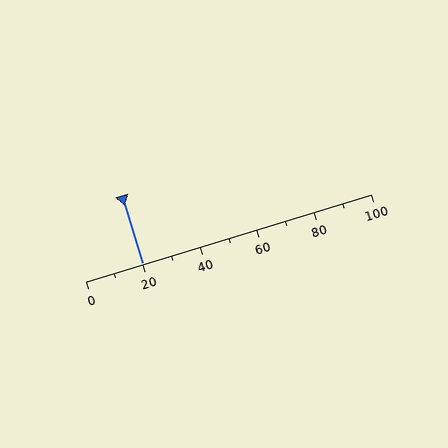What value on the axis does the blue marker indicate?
The marker indicates approximately 20.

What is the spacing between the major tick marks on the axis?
The major ticks are spaced 20 apart.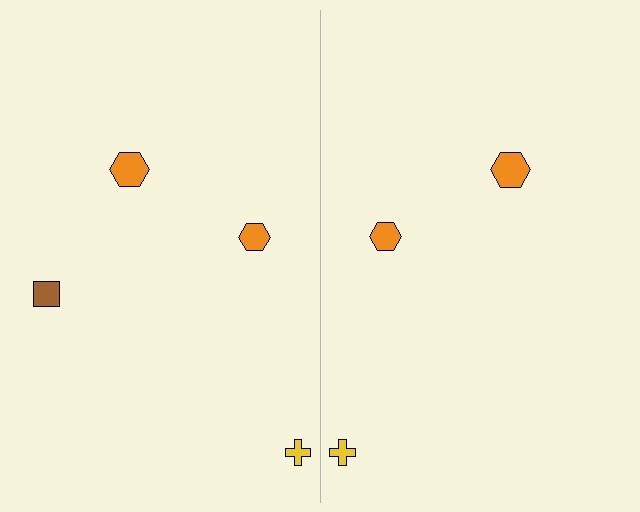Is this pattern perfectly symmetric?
No, the pattern is not perfectly symmetric. A brown square is missing from the right side.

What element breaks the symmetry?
A brown square is missing from the right side.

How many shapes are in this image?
There are 7 shapes in this image.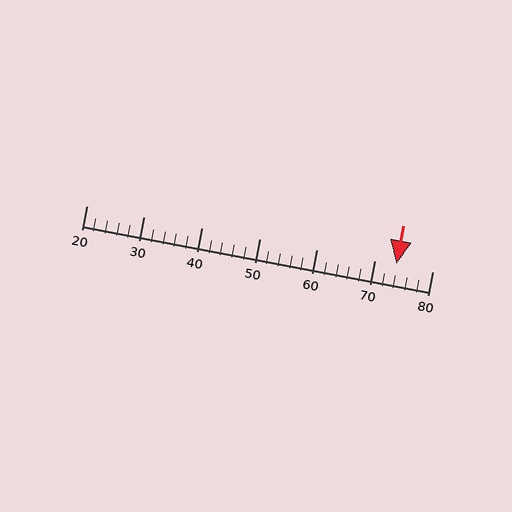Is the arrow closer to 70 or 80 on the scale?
The arrow is closer to 70.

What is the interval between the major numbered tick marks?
The major tick marks are spaced 10 units apart.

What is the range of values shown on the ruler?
The ruler shows values from 20 to 80.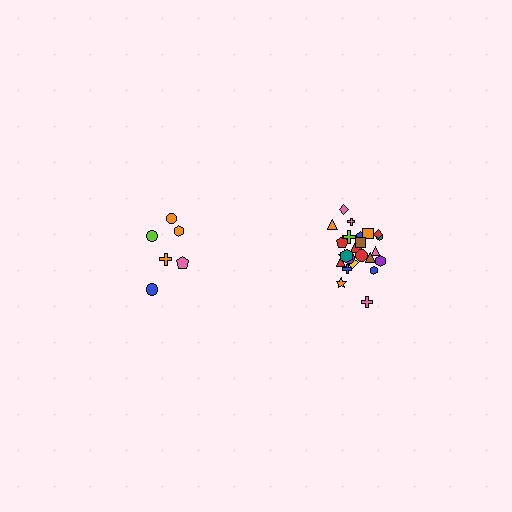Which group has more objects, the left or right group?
The right group.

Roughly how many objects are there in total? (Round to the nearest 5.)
Roughly 30 objects in total.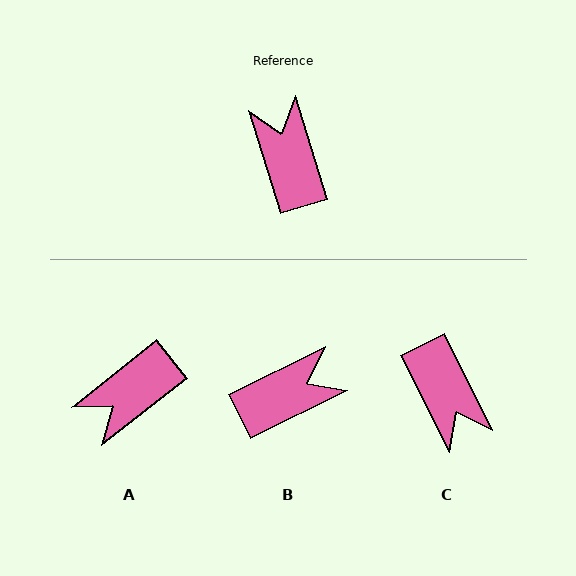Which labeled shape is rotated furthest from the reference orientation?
C, about 171 degrees away.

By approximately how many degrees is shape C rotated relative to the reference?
Approximately 171 degrees clockwise.